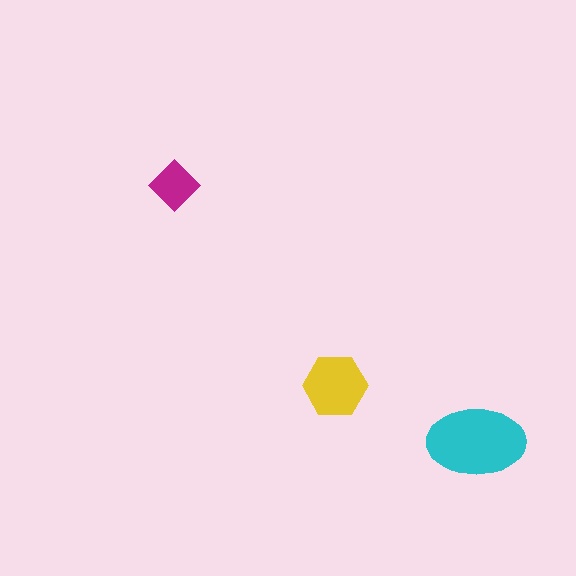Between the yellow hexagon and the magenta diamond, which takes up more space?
The yellow hexagon.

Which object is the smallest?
The magenta diamond.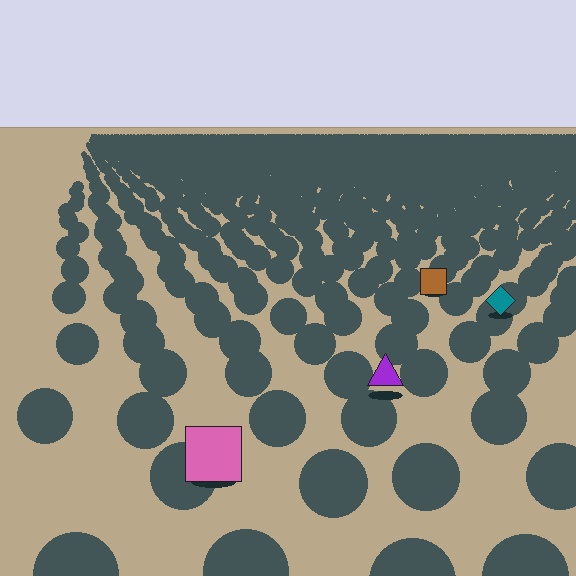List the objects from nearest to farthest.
From nearest to farthest: the pink square, the purple triangle, the teal diamond, the brown square.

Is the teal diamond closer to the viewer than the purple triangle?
No. The purple triangle is closer — you can tell from the texture gradient: the ground texture is coarser near it.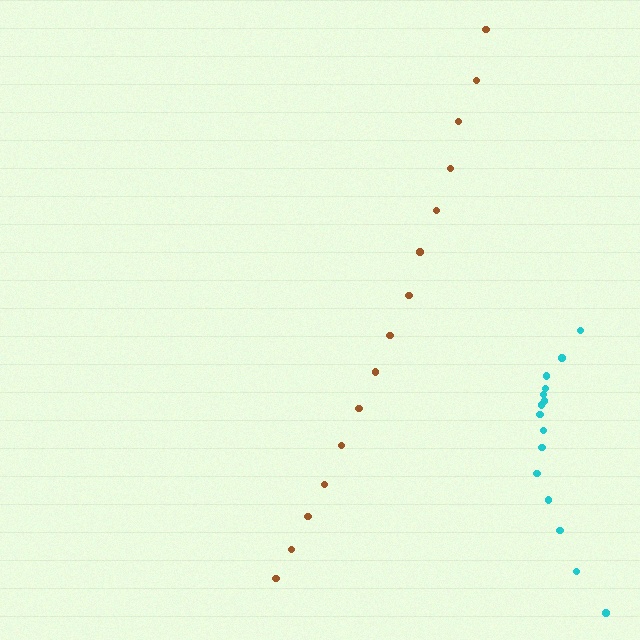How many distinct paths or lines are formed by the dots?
There are 2 distinct paths.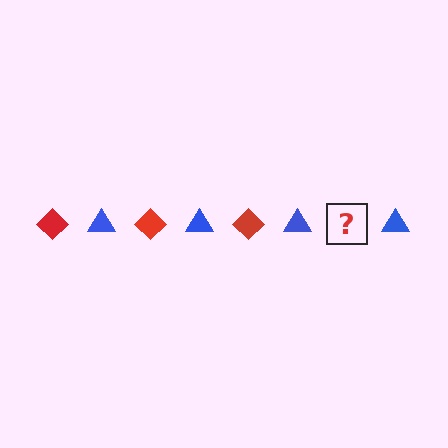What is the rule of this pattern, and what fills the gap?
The rule is that the pattern alternates between red diamond and blue triangle. The gap should be filled with a red diamond.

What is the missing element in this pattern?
The missing element is a red diamond.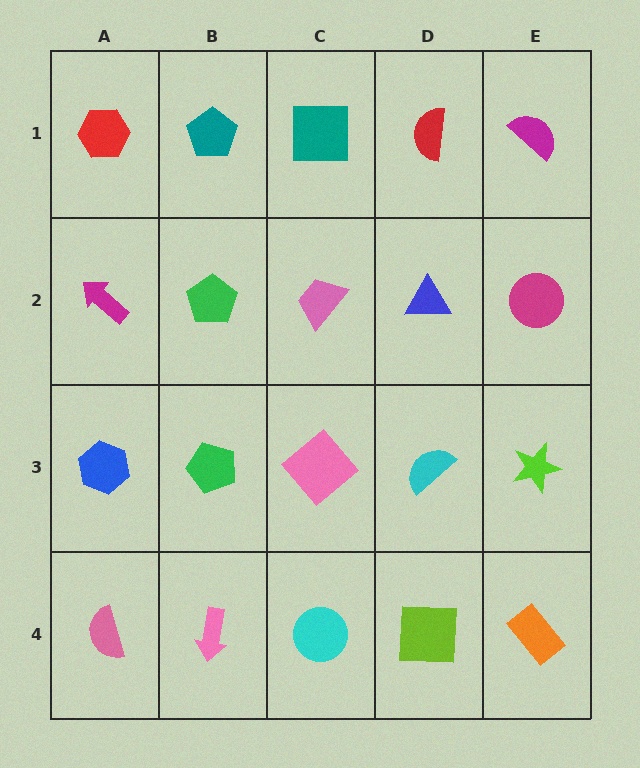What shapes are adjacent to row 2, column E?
A magenta semicircle (row 1, column E), a lime star (row 3, column E), a blue triangle (row 2, column D).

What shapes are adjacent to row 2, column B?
A teal pentagon (row 1, column B), a green pentagon (row 3, column B), a magenta arrow (row 2, column A), a pink trapezoid (row 2, column C).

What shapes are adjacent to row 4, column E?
A lime star (row 3, column E), a lime square (row 4, column D).